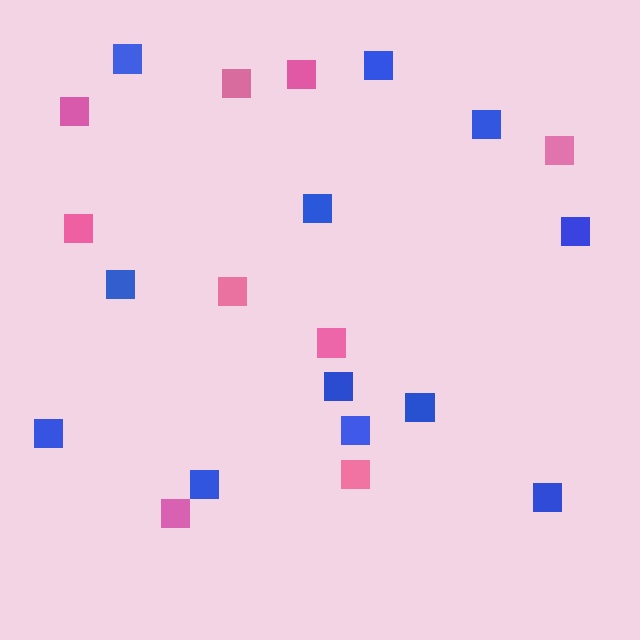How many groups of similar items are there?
There are 2 groups: one group of blue squares (12) and one group of pink squares (9).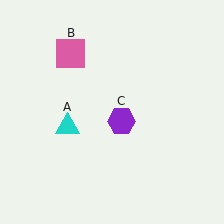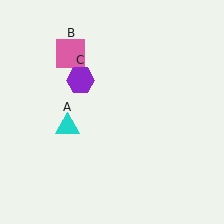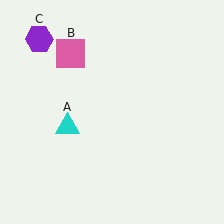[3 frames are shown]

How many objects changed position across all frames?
1 object changed position: purple hexagon (object C).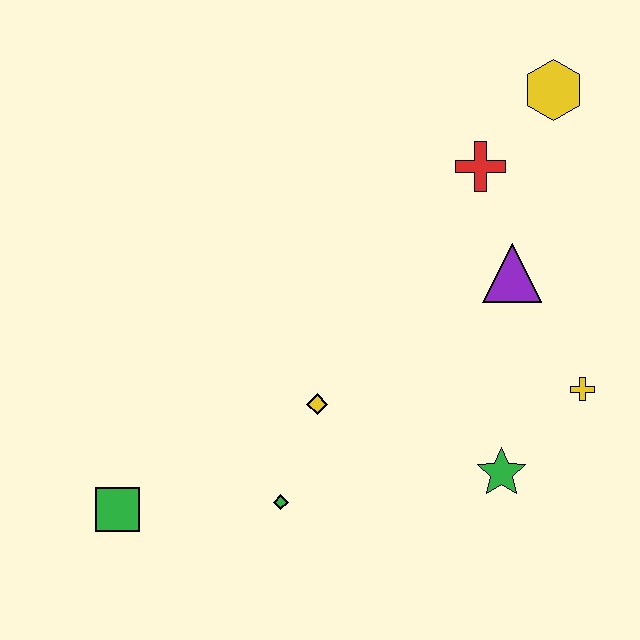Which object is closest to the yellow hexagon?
The red cross is closest to the yellow hexagon.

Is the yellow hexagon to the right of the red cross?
Yes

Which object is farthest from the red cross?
The green square is farthest from the red cross.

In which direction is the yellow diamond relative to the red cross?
The yellow diamond is below the red cross.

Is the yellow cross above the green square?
Yes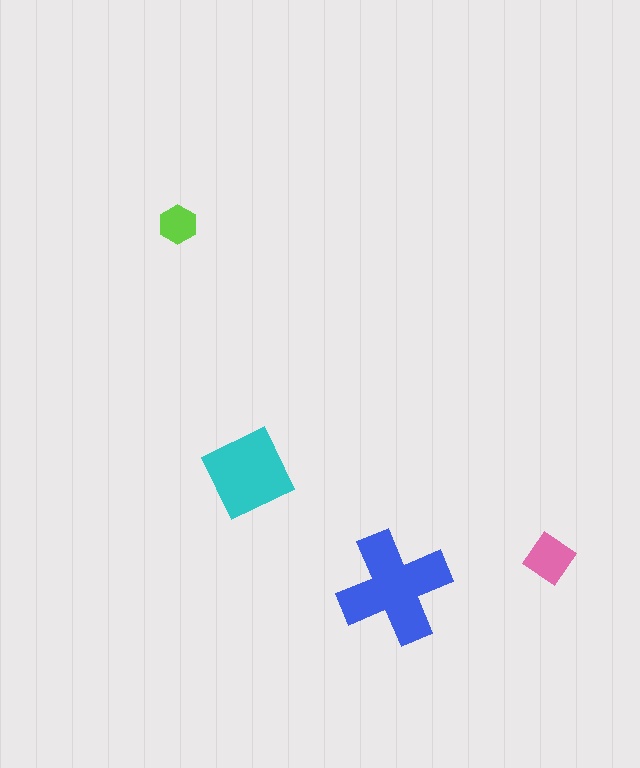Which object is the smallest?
The lime hexagon.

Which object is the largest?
The blue cross.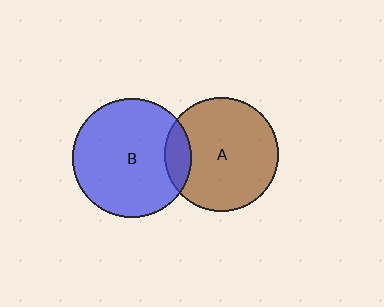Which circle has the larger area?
Circle B (blue).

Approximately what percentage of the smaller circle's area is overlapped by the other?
Approximately 15%.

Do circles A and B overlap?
Yes.